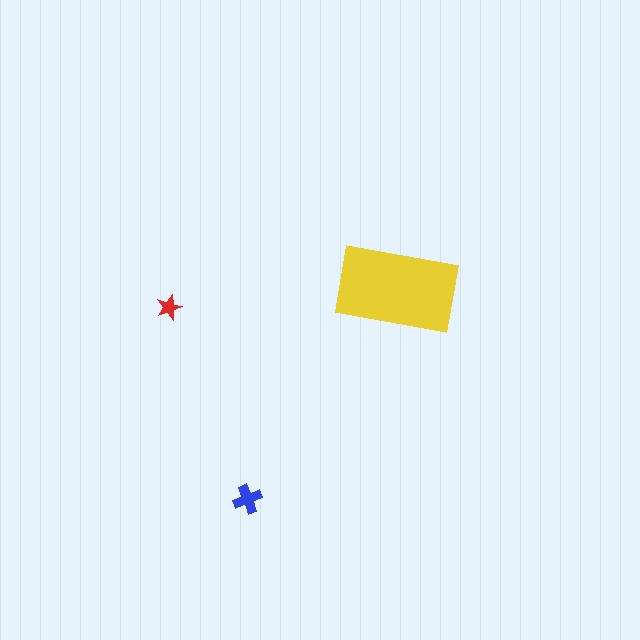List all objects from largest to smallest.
The yellow rectangle, the blue cross, the red star.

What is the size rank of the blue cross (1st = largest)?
2nd.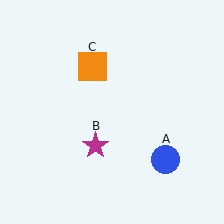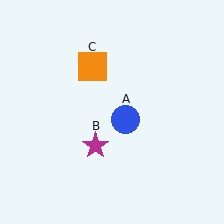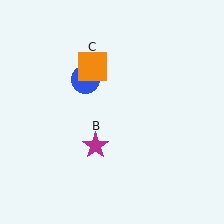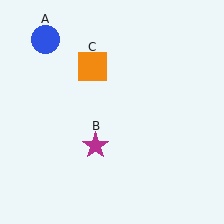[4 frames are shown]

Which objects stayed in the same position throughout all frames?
Magenta star (object B) and orange square (object C) remained stationary.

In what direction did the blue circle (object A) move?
The blue circle (object A) moved up and to the left.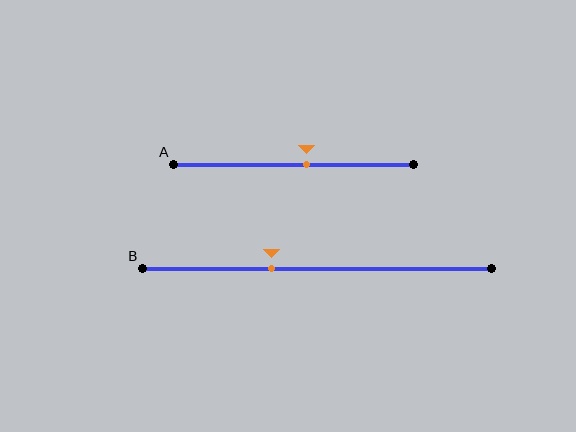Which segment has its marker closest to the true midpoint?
Segment A has its marker closest to the true midpoint.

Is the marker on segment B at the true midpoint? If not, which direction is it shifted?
No, the marker on segment B is shifted to the left by about 13% of the segment length.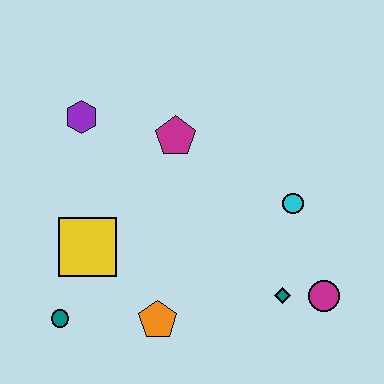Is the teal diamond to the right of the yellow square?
Yes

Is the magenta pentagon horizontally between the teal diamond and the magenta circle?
No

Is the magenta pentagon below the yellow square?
No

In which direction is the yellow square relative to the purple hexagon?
The yellow square is below the purple hexagon.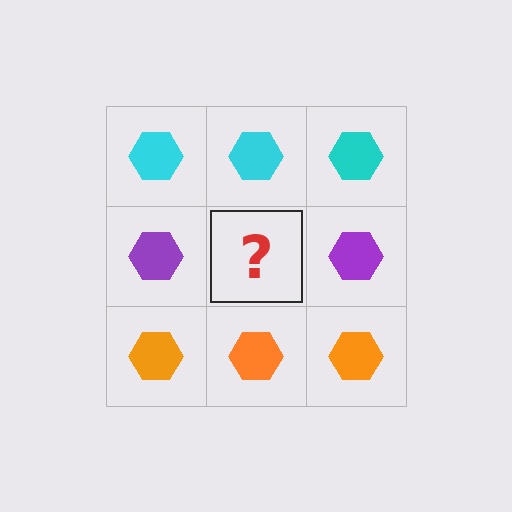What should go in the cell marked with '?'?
The missing cell should contain a purple hexagon.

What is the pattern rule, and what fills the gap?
The rule is that each row has a consistent color. The gap should be filled with a purple hexagon.